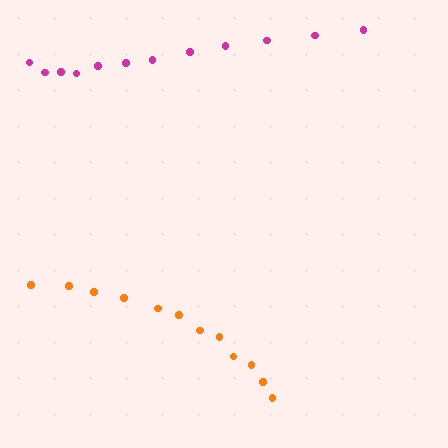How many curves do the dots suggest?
There are 2 distinct paths.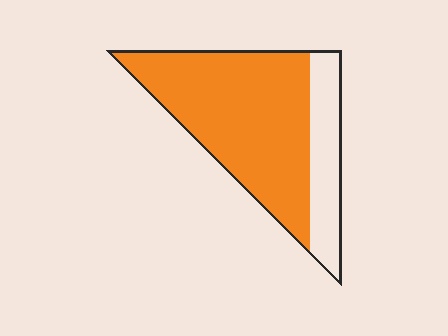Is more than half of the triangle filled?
Yes.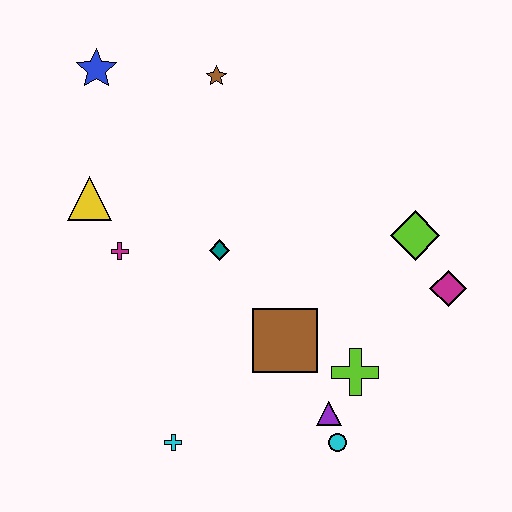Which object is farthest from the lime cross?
The blue star is farthest from the lime cross.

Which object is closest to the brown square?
The lime cross is closest to the brown square.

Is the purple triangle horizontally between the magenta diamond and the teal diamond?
Yes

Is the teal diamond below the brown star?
Yes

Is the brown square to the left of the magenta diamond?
Yes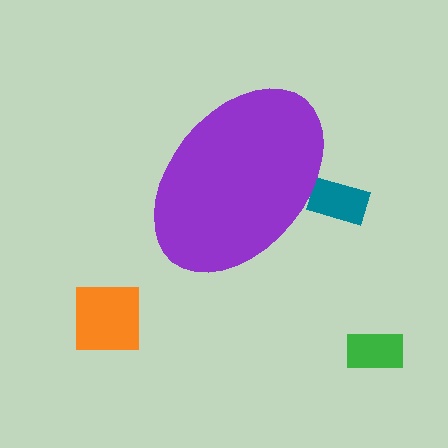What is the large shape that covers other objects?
A purple ellipse.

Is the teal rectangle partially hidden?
Yes, the teal rectangle is partially hidden behind the purple ellipse.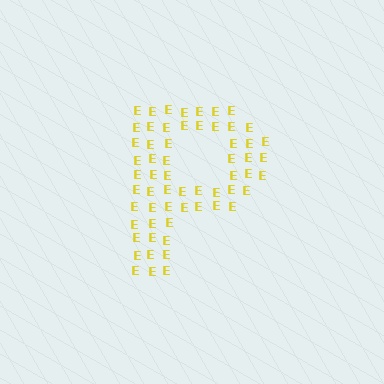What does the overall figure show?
The overall figure shows the letter P.